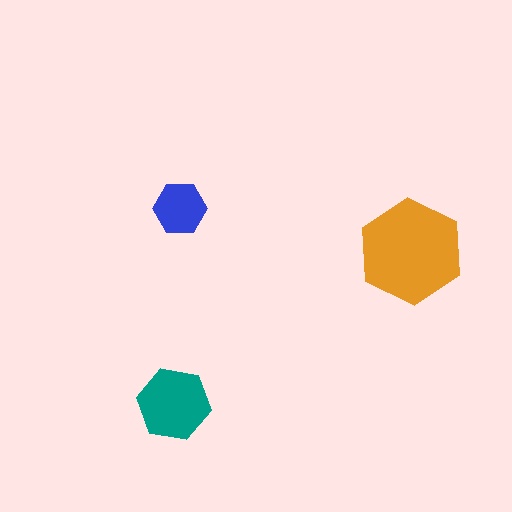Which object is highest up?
The blue hexagon is topmost.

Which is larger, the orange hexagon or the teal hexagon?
The orange one.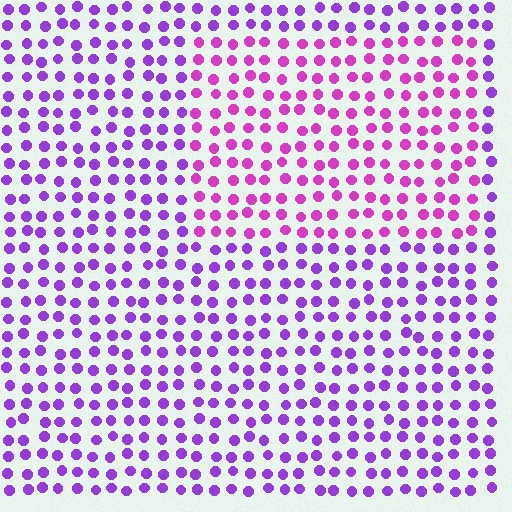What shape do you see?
I see a rectangle.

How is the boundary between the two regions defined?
The boundary is defined purely by a slight shift in hue (about 33 degrees). Spacing, size, and orientation are identical on both sides.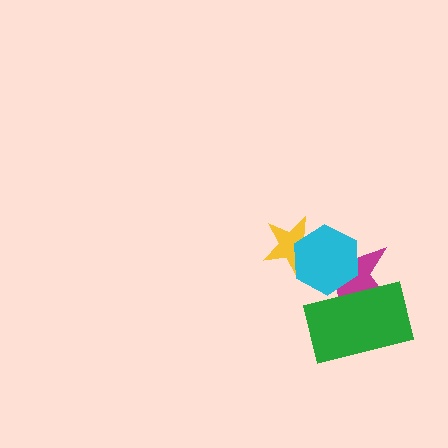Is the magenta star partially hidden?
Yes, it is partially covered by another shape.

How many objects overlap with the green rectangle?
2 objects overlap with the green rectangle.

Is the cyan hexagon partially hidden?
No, no other shape covers it.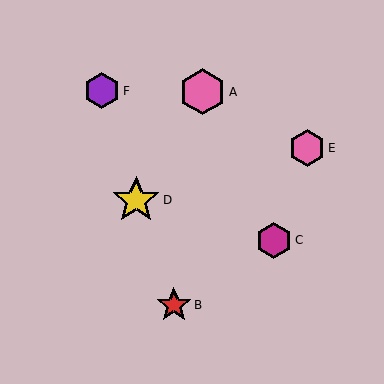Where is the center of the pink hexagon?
The center of the pink hexagon is at (203, 92).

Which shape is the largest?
The yellow star (labeled D) is the largest.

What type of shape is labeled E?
Shape E is a pink hexagon.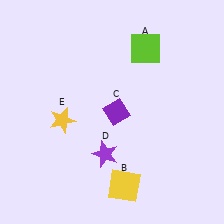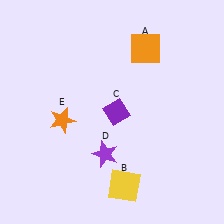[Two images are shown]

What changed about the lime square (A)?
In Image 1, A is lime. In Image 2, it changed to orange.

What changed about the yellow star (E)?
In Image 1, E is yellow. In Image 2, it changed to orange.